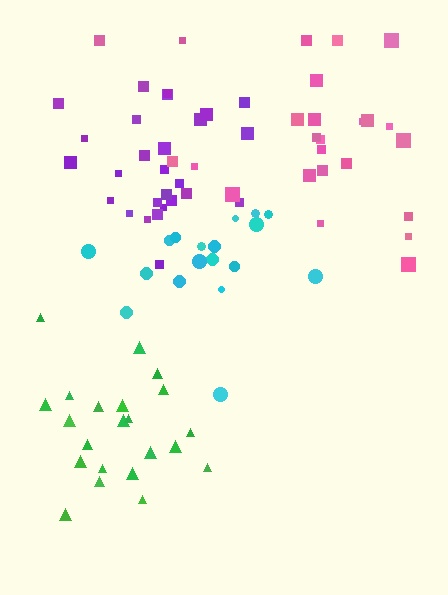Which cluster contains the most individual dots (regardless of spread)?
Purple (27).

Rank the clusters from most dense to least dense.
purple, green, cyan, pink.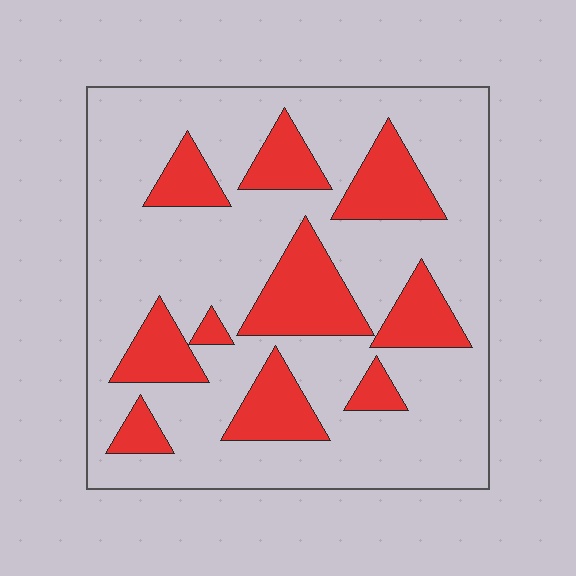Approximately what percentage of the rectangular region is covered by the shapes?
Approximately 25%.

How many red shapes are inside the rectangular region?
10.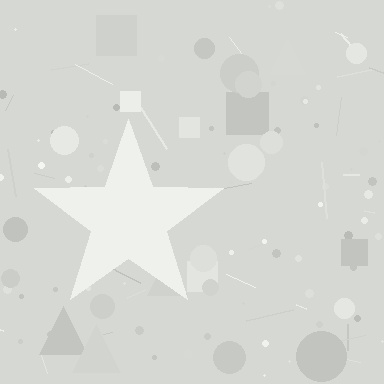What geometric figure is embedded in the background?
A star is embedded in the background.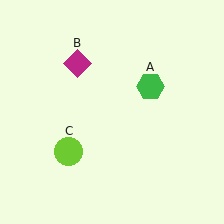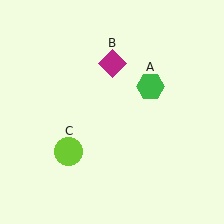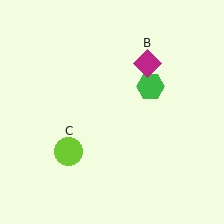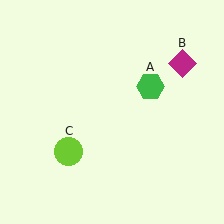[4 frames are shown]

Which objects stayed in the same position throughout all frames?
Green hexagon (object A) and lime circle (object C) remained stationary.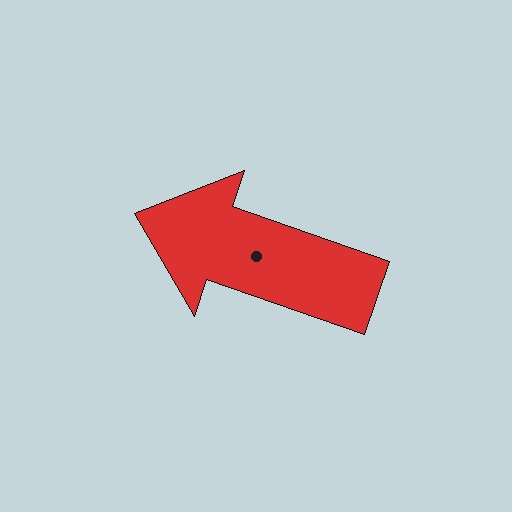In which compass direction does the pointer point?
West.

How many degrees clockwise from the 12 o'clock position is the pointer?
Approximately 289 degrees.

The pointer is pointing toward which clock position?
Roughly 10 o'clock.